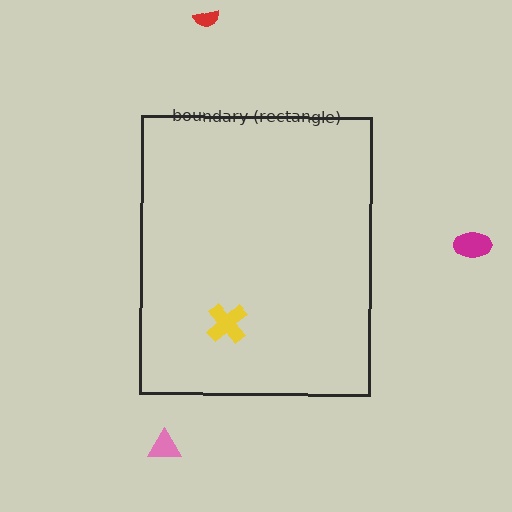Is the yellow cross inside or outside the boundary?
Inside.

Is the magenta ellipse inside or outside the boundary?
Outside.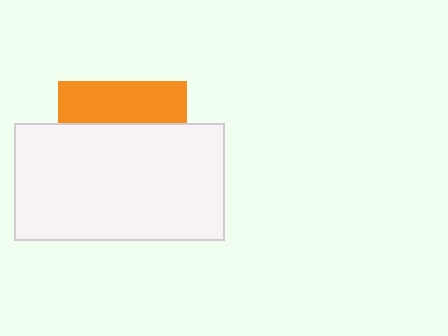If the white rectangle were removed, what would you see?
You would see the complete orange square.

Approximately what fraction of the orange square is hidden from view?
Roughly 67% of the orange square is hidden behind the white rectangle.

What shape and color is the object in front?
The object in front is a white rectangle.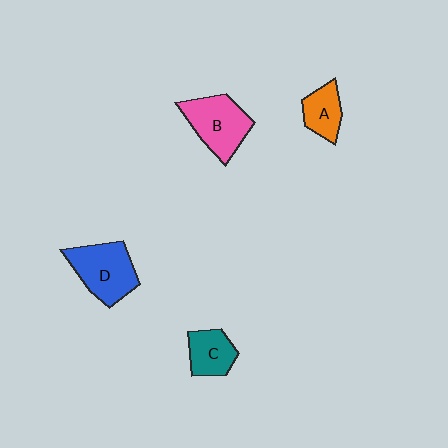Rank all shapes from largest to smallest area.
From largest to smallest: D (blue), B (pink), C (teal), A (orange).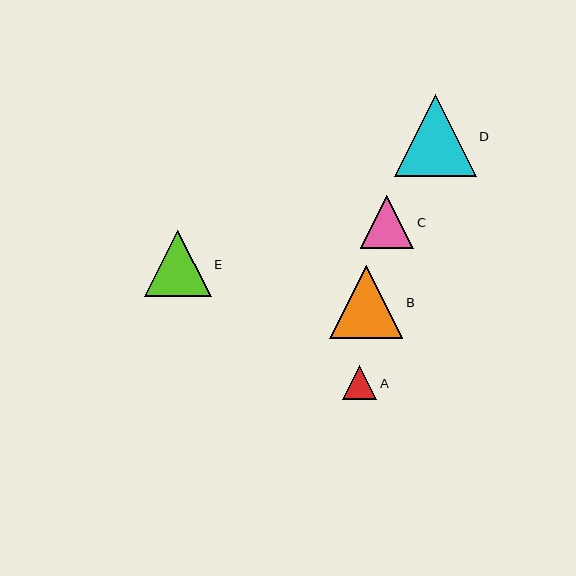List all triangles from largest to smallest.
From largest to smallest: D, B, E, C, A.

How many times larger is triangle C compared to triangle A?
Triangle C is approximately 1.6 times the size of triangle A.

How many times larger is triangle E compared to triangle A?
Triangle E is approximately 1.9 times the size of triangle A.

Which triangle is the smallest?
Triangle A is the smallest with a size of approximately 34 pixels.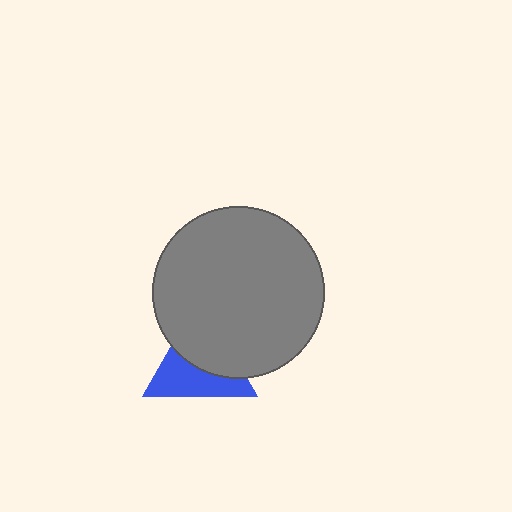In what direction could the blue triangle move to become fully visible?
The blue triangle could move down. That would shift it out from behind the gray circle entirely.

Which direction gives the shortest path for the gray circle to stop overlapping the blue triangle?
Moving up gives the shortest separation.